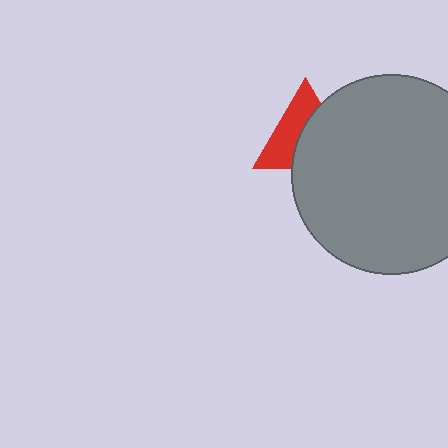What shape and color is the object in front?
The object in front is a gray circle.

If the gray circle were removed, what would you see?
You would see the complete red triangle.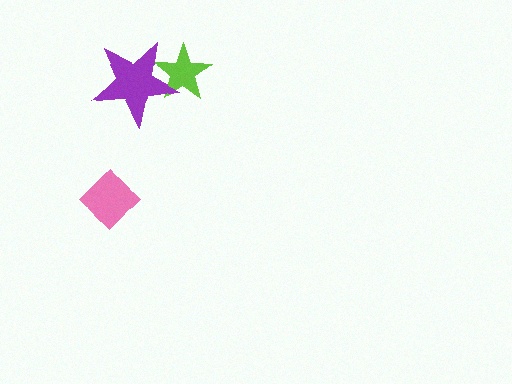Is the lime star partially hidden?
Yes, it is partially covered by another shape.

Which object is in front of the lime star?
The purple star is in front of the lime star.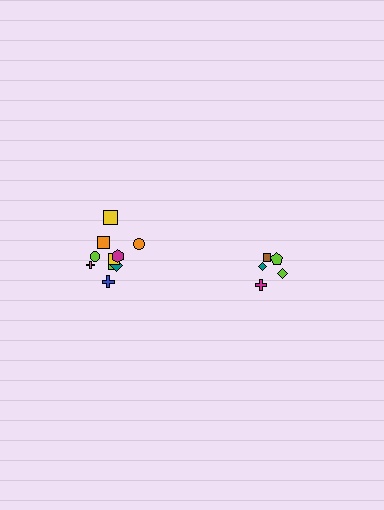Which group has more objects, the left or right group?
The left group.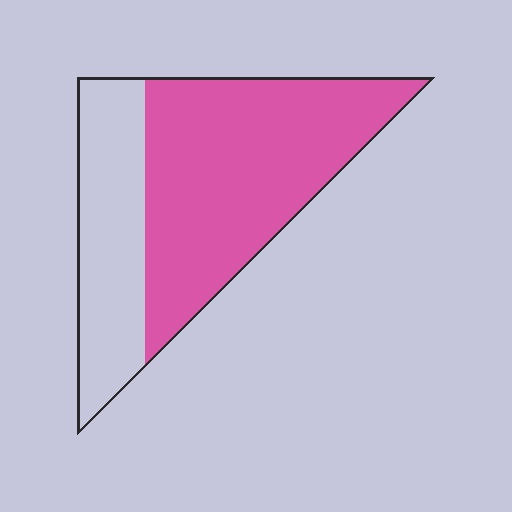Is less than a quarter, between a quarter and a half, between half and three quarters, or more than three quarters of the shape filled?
Between half and three quarters.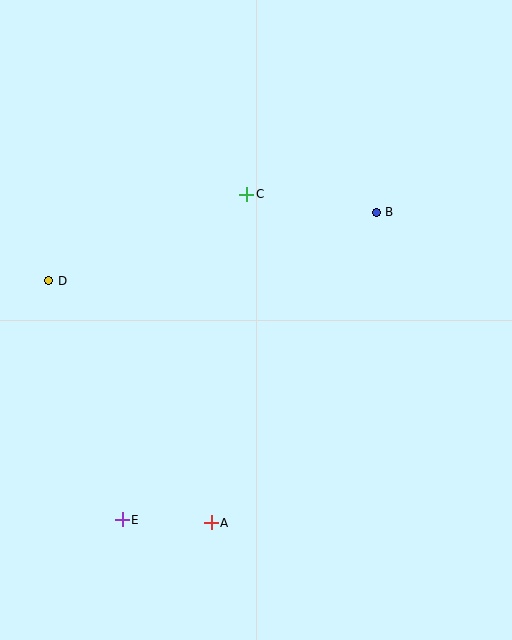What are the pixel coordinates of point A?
Point A is at (211, 523).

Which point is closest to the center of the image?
Point C at (247, 194) is closest to the center.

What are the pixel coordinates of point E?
Point E is at (122, 520).